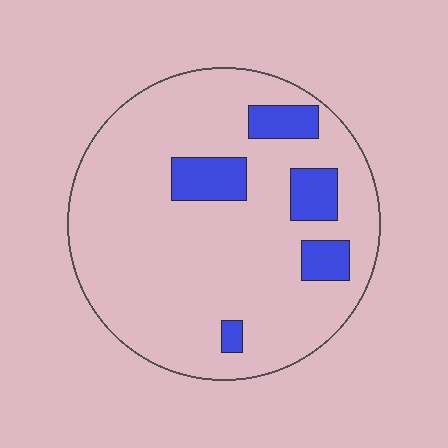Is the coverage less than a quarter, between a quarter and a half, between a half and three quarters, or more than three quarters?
Less than a quarter.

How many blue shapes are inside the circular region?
5.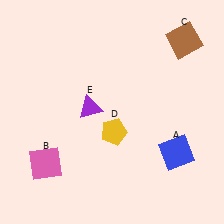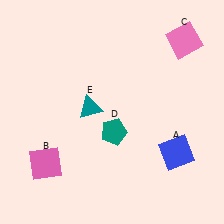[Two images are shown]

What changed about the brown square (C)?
In Image 1, C is brown. In Image 2, it changed to pink.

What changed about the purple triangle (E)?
In Image 1, E is purple. In Image 2, it changed to teal.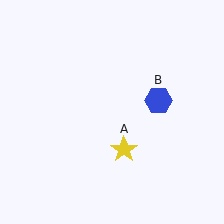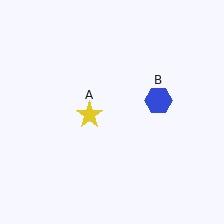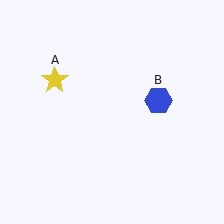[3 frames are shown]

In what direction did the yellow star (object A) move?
The yellow star (object A) moved up and to the left.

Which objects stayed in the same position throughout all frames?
Blue hexagon (object B) remained stationary.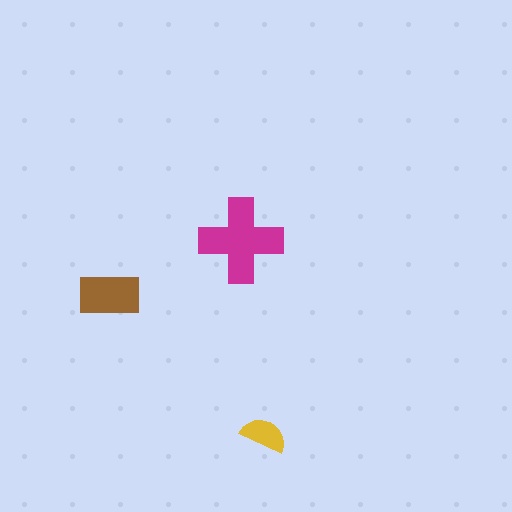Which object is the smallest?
The yellow semicircle.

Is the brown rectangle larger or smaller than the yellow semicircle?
Larger.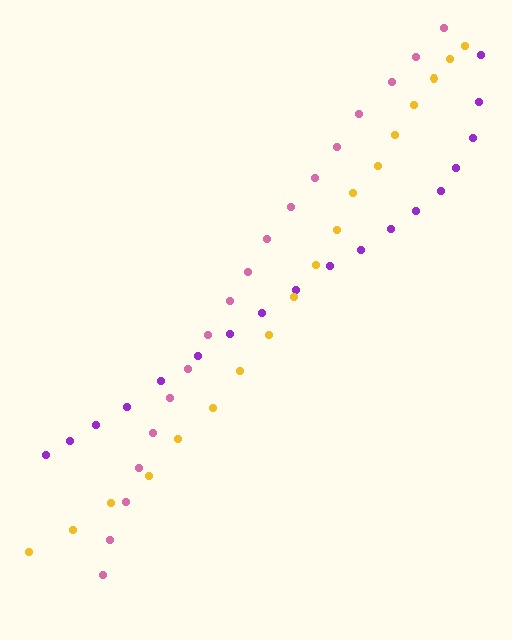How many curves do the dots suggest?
There are 3 distinct paths.